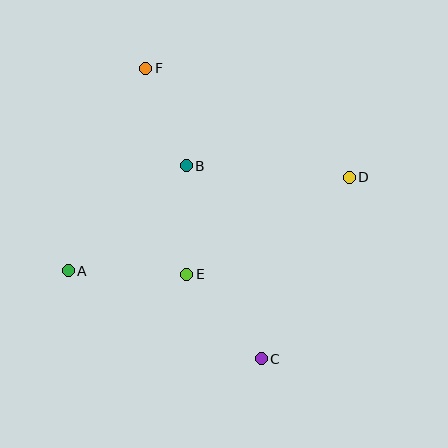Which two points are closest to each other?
Points B and F are closest to each other.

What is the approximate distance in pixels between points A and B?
The distance between A and B is approximately 158 pixels.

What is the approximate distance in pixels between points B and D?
The distance between B and D is approximately 164 pixels.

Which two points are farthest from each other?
Points C and F are farthest from each other.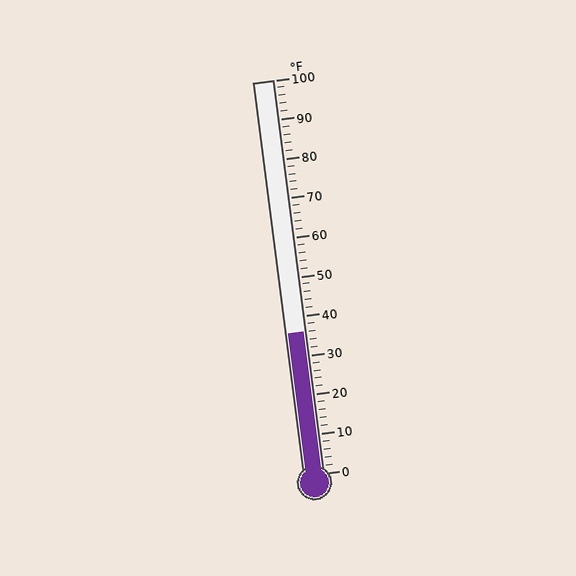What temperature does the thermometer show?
The thermometer shows approximately 36°F.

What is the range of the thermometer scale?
The thermometer scale ranges from 0°F to 100°F.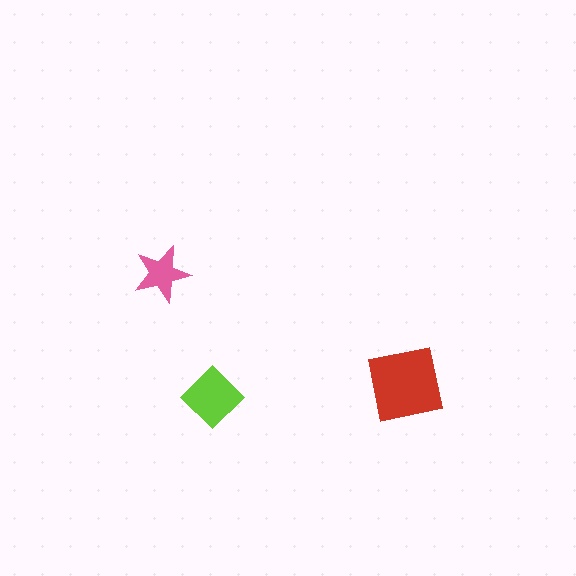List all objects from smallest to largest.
The pink star, the lime diamond, the red square.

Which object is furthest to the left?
The pink star is leftmost.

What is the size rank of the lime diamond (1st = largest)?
2nd.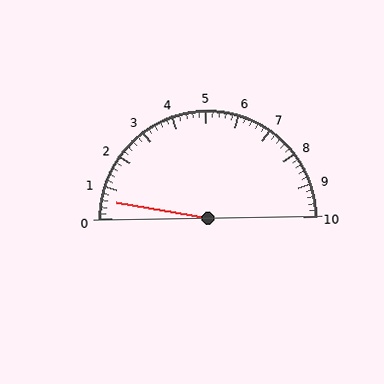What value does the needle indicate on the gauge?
The needle indicates approximately 0.6.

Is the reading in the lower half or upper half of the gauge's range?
The reading is in the lower half of the range (0 to 10).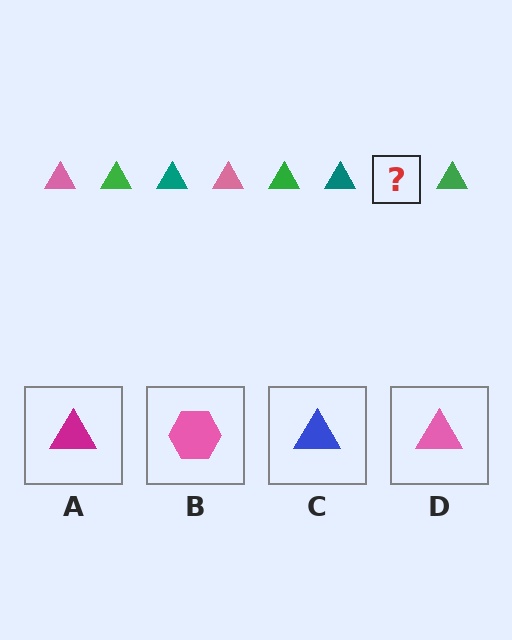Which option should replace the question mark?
Option D.